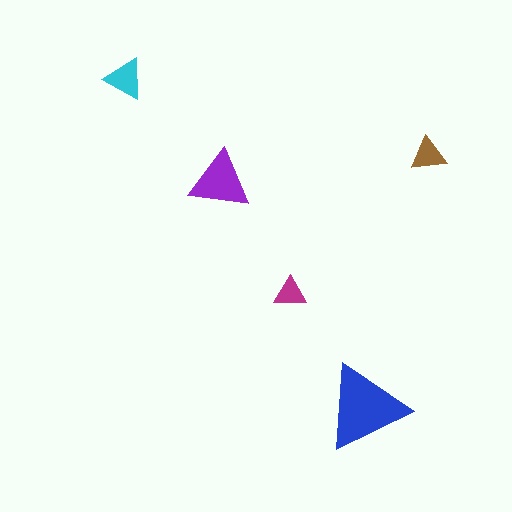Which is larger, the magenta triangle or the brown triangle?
The brown one.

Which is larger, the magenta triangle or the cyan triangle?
The cyan one.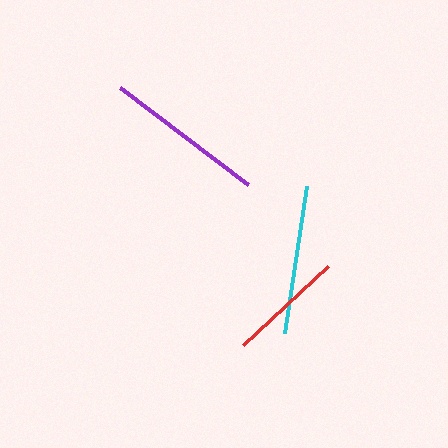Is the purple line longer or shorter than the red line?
The purple line is longer than the red line.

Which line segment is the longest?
The purple line is the longest at approximately 160 pixels.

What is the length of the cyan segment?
The cyan segment is approximately 148 pixels long.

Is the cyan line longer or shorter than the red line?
The cyan line is longer than the red line.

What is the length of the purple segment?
The purple segment is approximately 160 pixels long.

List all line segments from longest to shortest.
From longest to shortest: purple, cyan, red.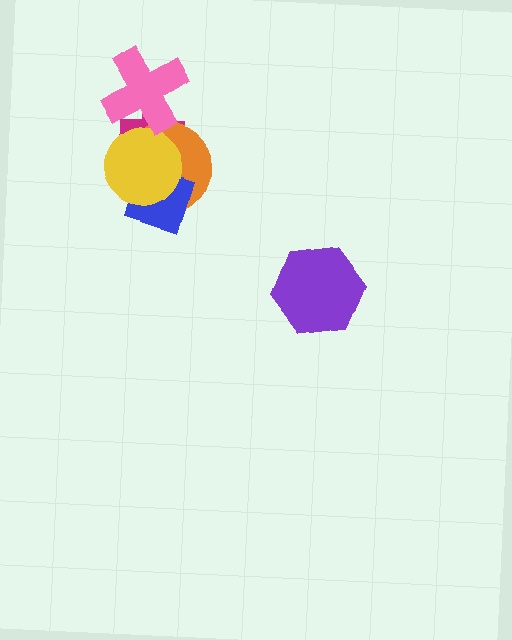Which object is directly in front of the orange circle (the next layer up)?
The blue square is directly in front of the orange circle.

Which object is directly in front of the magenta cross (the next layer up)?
The orange circle is directly in front of the magenta cross.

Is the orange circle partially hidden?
Yes, it is partially covered by another shape.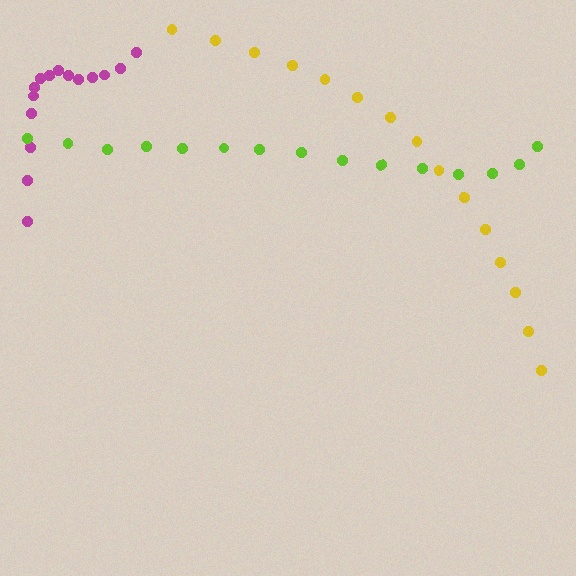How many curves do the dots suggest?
There are 3 distinct paths.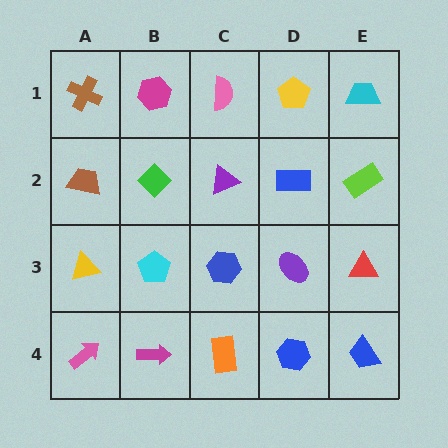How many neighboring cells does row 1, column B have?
3.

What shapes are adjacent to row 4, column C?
A blue hexagon (row 3, column C), a magenta arrow (row 4, column B), a blue hexagon (row 4, column D).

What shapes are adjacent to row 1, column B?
A green diamond (row 2, column B), a brown cross (row 1, column A), a pink semicircle (row 1, column C).